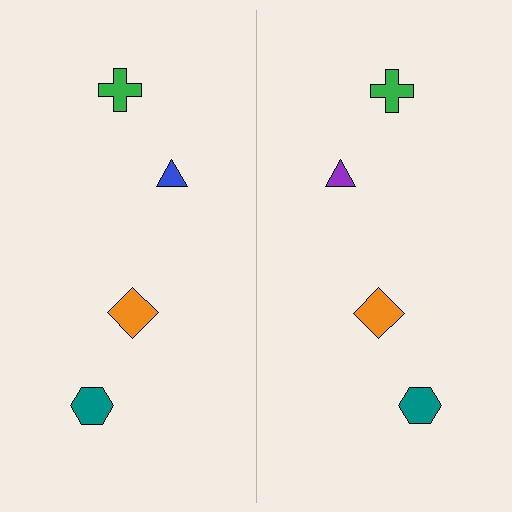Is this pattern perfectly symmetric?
No, the pattern is not perfectly symmetric. The purple triangle on the right side breaks the symmetry — its mirror counterpart is blue.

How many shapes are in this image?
There are 8 shapes in this image.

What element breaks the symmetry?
The purple triangle on the right side breaks the symmetry — its mirror counterpart is blue.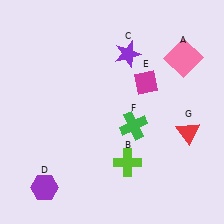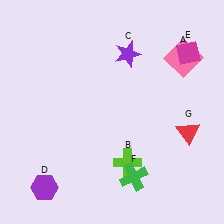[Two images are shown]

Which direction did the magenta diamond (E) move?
The magenta diamond (E) moved right.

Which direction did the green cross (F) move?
The green cross (F) moved down.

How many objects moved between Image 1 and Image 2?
2 objects moved between the two images.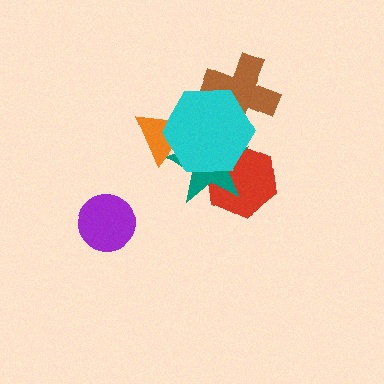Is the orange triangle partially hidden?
Yes, it is partially covered by another shape.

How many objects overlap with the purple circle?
0 objects overlap with the purple circle.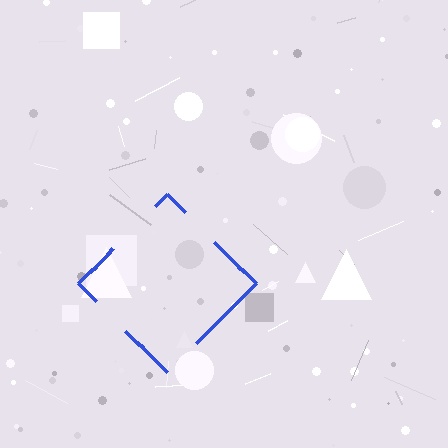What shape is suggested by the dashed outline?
The dashed outline suggests a diamond.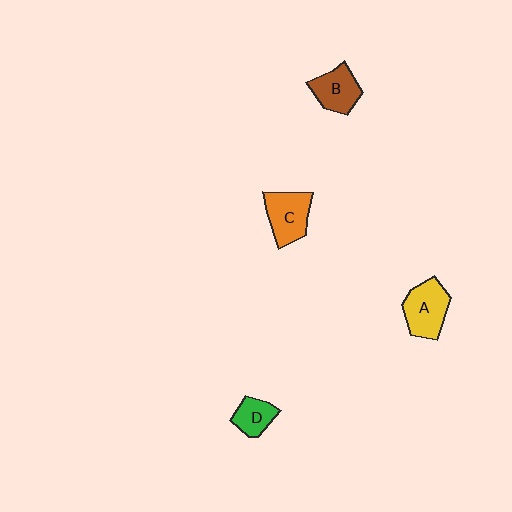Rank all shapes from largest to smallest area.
From largest to smallest: A (yellow), C (orange), B (brown), D (green).